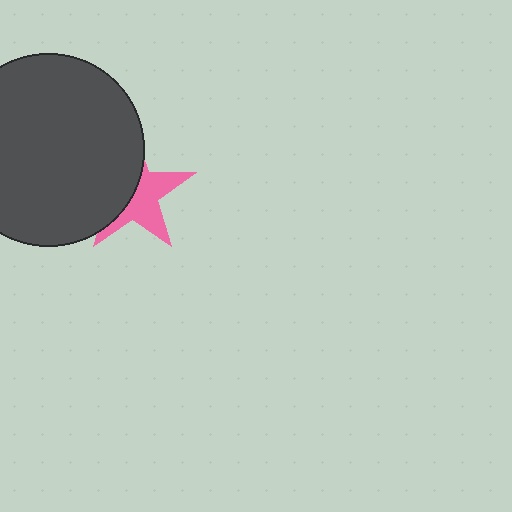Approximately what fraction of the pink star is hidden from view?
Roughly 50% of the pink star is hidden behind the dark gray circle.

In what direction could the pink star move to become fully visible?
The pink star could move right. That would shift it out from behind the dark gray circle entirely.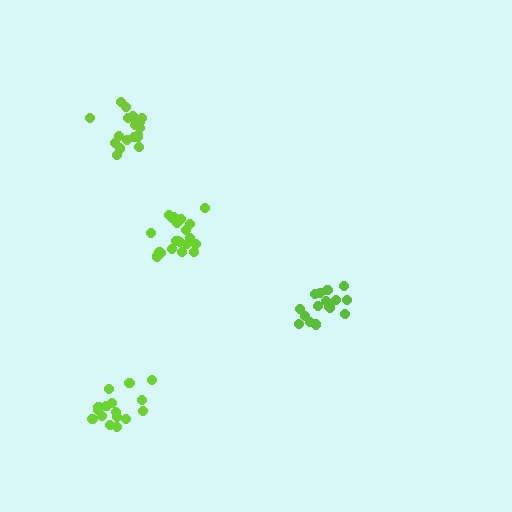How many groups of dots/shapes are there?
There are 4 groups.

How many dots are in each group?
Group 1: 16 dots, Group 2: 21 dots, Group 3: 16 dots, Group 4: 19 dots (72 total).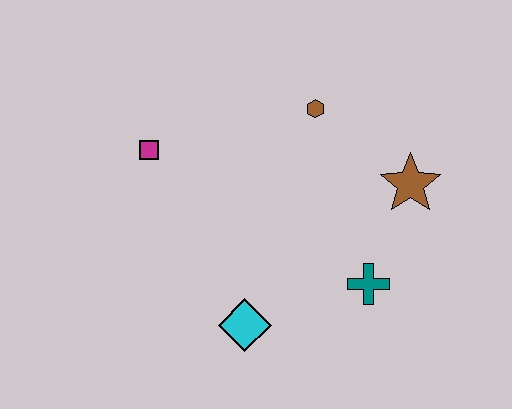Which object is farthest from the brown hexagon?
The cyan diamond is farthest from the brown hexagon.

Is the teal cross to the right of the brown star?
No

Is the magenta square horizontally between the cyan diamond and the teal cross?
No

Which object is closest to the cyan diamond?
The teal cross is closest to the cyan diamond.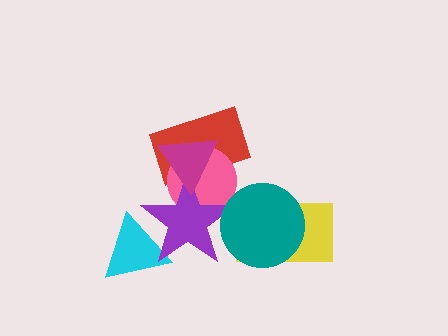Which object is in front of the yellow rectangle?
The teal circle is in front of the yellow rectangle.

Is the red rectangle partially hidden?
Yes, it is partially covered by another shape.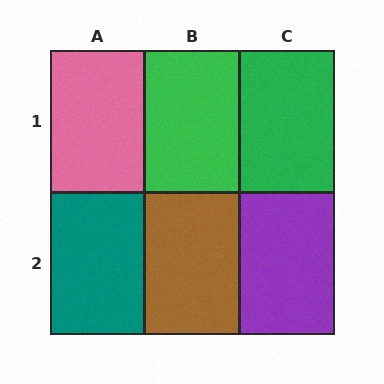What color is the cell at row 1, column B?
Green.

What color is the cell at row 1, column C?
Green.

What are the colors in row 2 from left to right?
Teal, brown, purple.